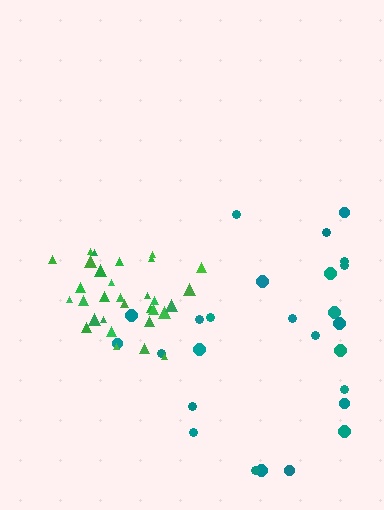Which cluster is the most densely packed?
Green.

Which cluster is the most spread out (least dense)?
Teal.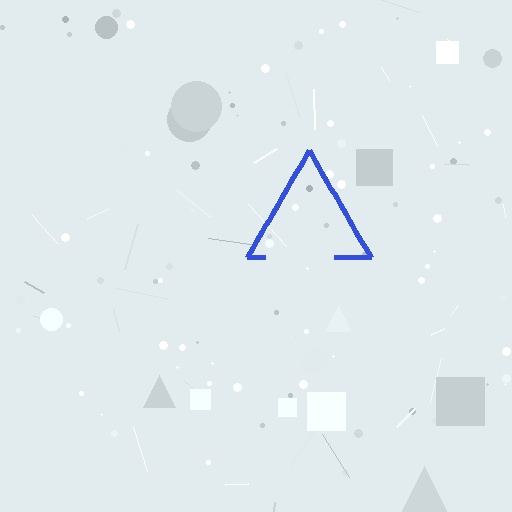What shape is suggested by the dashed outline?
The dashed outline suggests a triangle.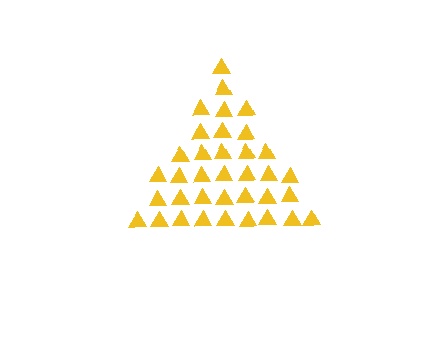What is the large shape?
The large shape is a triangle.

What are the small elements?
The small elements are triangles.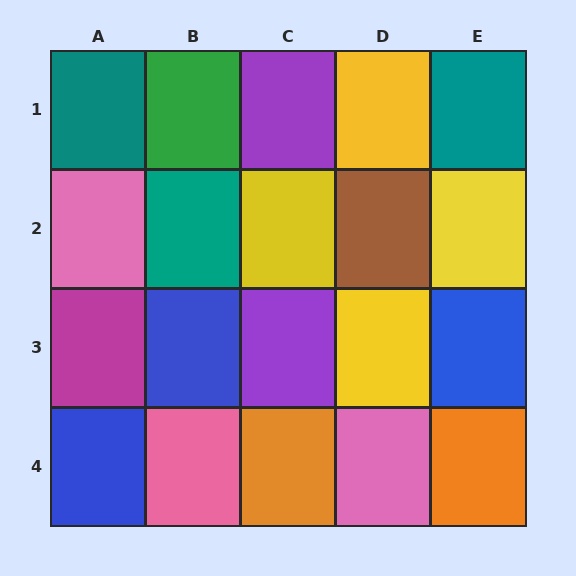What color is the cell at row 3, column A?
Magenta.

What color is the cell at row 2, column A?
Pink.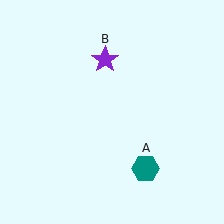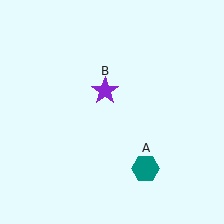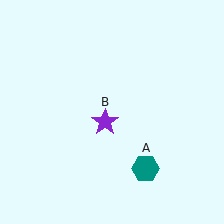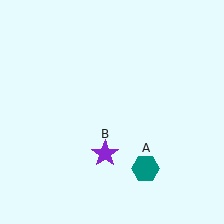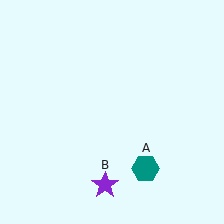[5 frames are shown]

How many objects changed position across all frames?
1 object changed position: purple star (object B).